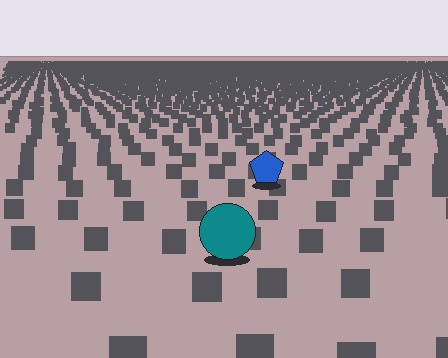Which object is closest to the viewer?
The teal circle is closest. The texture marks near it are larger and more spread out.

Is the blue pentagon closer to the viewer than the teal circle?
No. The teal circle is closer — you can tell from the texture gradient: the ground texture is coarser near it.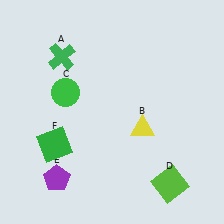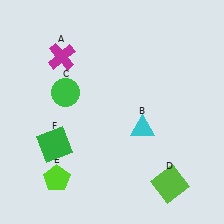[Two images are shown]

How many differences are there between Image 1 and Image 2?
There are 3 differences between the two images.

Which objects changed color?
A changed from green to magenta. B changed from yellow to cyan. E changed from purple to lime.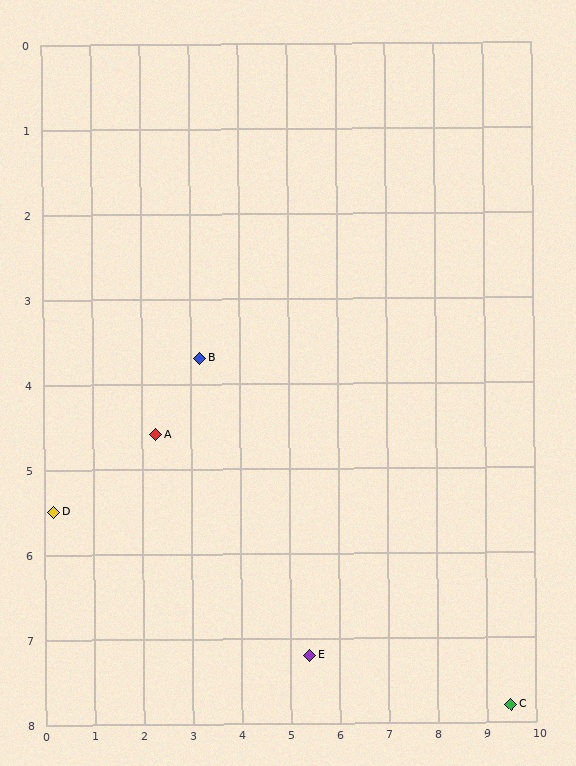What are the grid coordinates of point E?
Point E is at approximately (5.4, 7.2).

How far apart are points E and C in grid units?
Points E and C are about 4.1 grid units apart.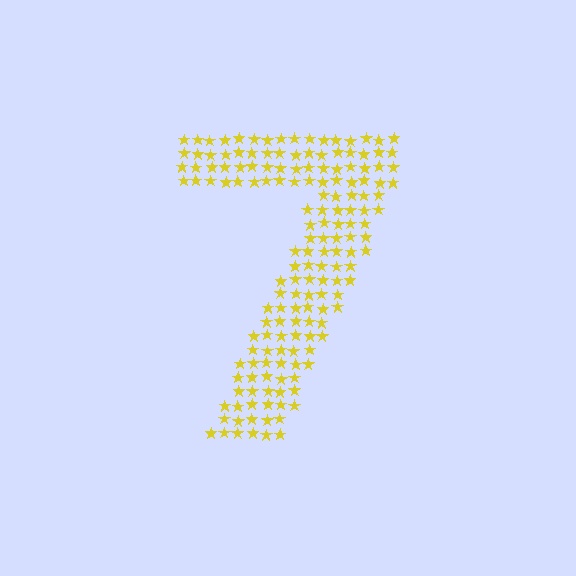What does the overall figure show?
The overall figure shows the digit 7.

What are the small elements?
The small elements are stars.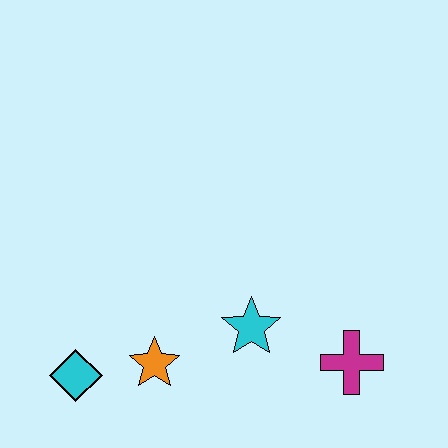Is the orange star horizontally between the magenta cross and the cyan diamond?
Yes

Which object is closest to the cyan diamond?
The orange star is closest to the cyan diamond.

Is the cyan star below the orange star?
No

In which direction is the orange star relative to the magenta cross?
The orange star is to the left of the magenta cross.